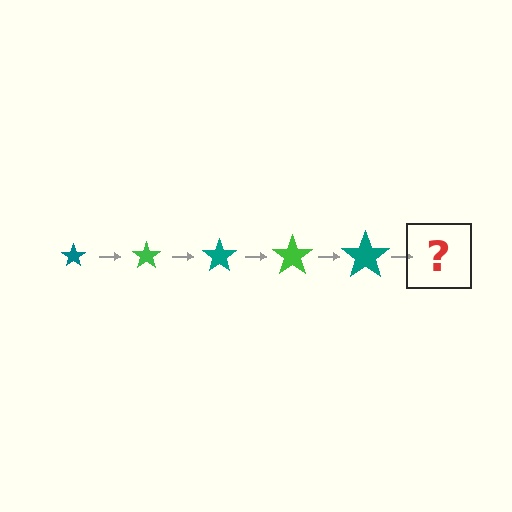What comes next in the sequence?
The next element should be a green star, larger than the previous one.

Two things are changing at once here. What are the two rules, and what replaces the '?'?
The two rules are that the star grows larger each step and the color cycles through teal and green. The '?' should be a green star, larger than the previous one.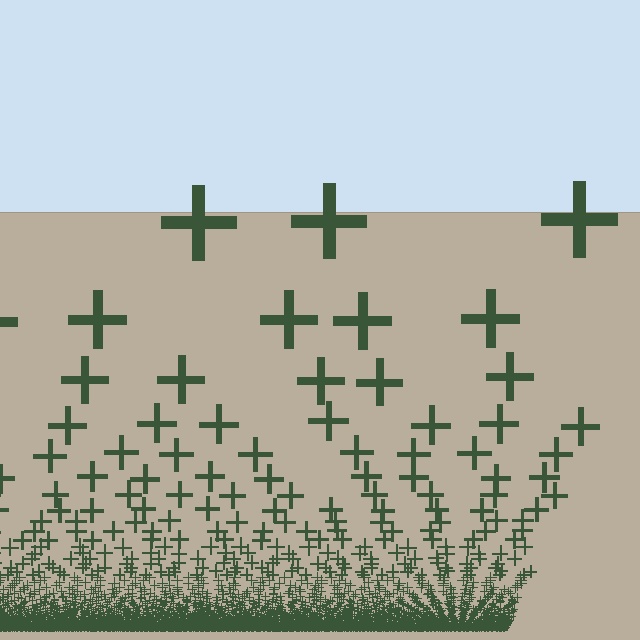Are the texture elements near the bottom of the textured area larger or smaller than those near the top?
Smaller. The gradient is inverted — elements near the bottom are smaller and denser.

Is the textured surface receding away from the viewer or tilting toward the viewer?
The surface appears to tilt toward the viewer. Texture elements get larger and sparser toward the top.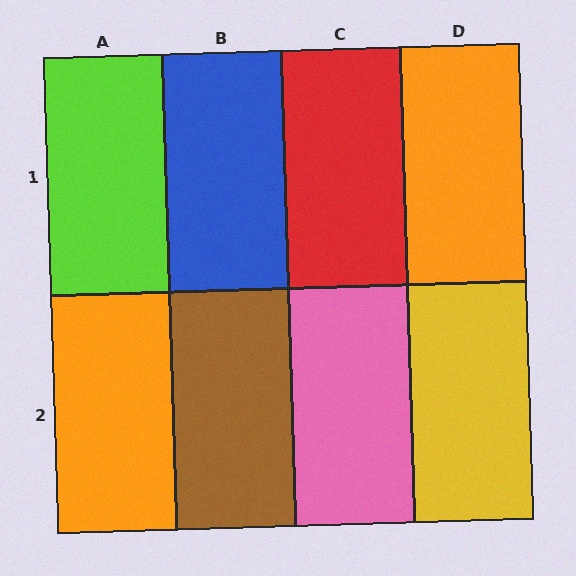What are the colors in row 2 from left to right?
Orange, brown, pink, yellow.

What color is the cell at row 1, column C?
Red.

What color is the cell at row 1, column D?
Orange.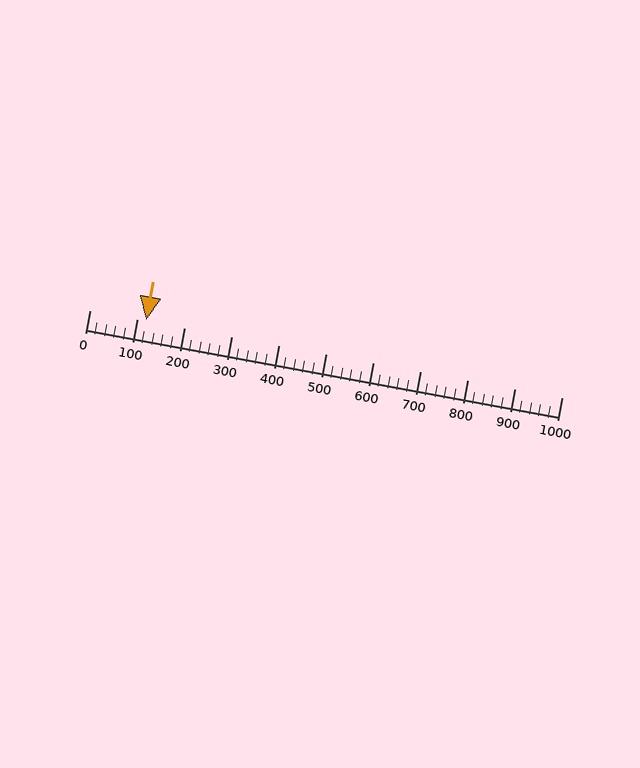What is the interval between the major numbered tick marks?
The major tick marks are spaced 100 units apart.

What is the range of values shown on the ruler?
The ruler shows values from 0 to 1000.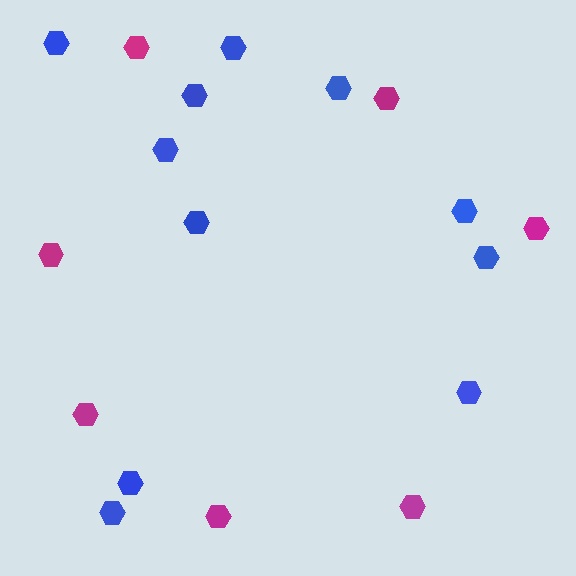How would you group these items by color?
There are 2 groups: one group of blue hexagons (11) and one group of magenta hexagons (7).